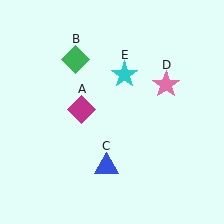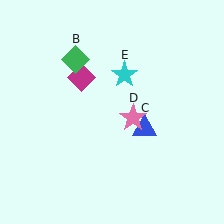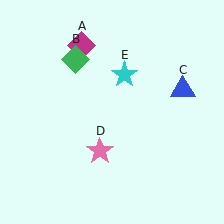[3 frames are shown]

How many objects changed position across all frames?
3 objects changed position: magenta diamond (object A), blue triangle (object C), pink star (object D).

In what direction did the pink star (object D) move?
The pink star (object D) moved down and to the left.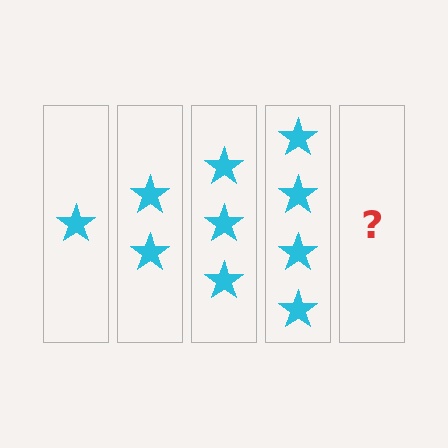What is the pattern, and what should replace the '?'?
The pattern is that each step adds one more star. The '?' should be 5 stars.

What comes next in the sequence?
The next element should be 5 stars.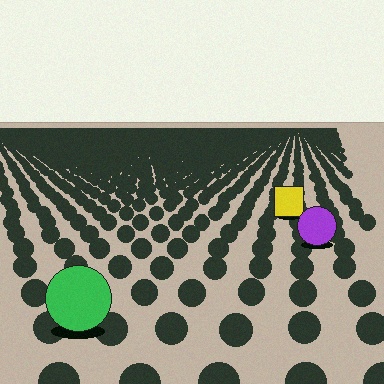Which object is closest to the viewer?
The green circle is closest. The texture marks near it are larger and more spread out.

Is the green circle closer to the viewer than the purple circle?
Yes. The green circle is closer — you can tell from the texture gradient: the ground texture is coarser near it.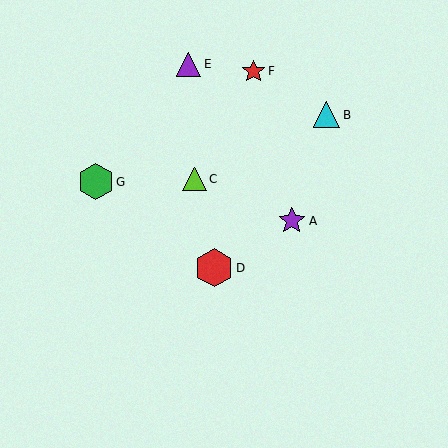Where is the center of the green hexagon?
The center of the green hexagon is at (96, 182).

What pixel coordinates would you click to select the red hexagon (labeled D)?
Click at (214, 268) to select the red hexagon D.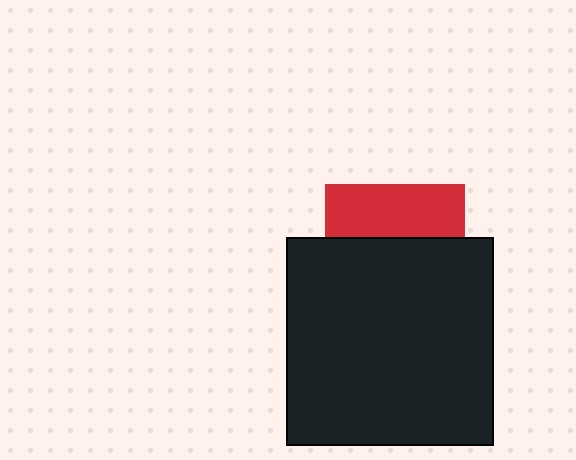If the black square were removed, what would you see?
You would see the complete red square.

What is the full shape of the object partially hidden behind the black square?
The partially hidden object is a red square.